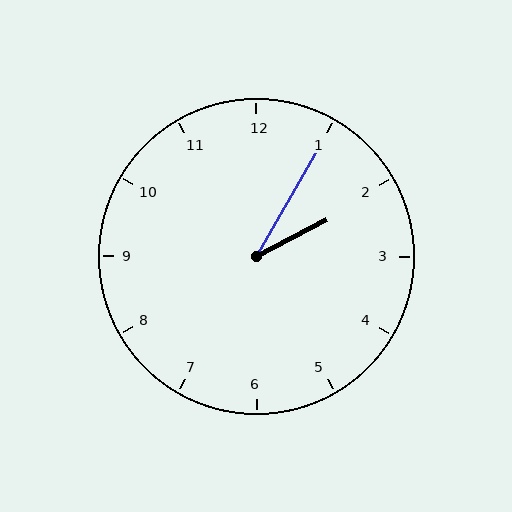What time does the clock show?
2:05.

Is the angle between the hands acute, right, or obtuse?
It is acute.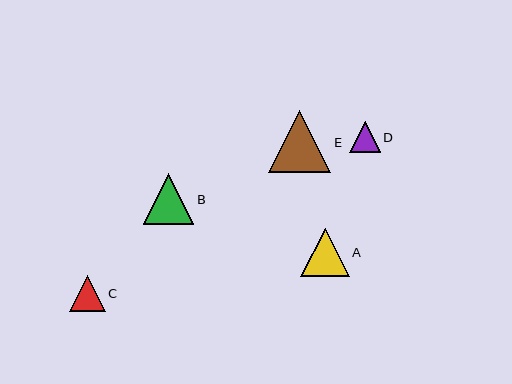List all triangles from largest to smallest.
From largest to smallest: E, B, A, C, D.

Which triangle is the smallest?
Triangle D is the smallest with a size of approximately 30 pixels.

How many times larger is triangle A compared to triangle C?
Triangle A is approximately 1.4 times the size of triangle C.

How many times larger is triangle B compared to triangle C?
Triangle B is approximately 1.4 times the size of triangle C.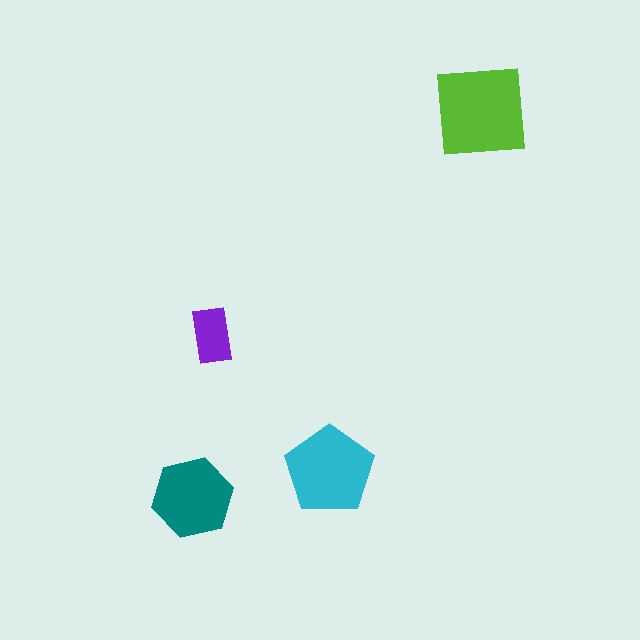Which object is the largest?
The lime square.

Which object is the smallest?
The purple rectangle.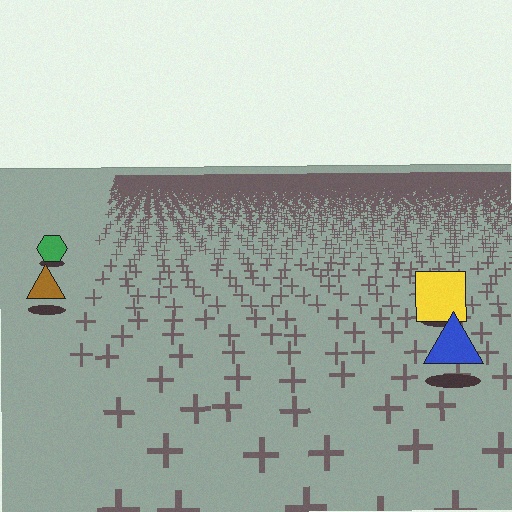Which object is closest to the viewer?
The blue triangle is closest. The texture marks near it are larger and more spread out.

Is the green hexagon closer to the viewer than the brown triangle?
No. The brown triangle is closer — you can tell from the texture gradient: the ground texture is coarser near it.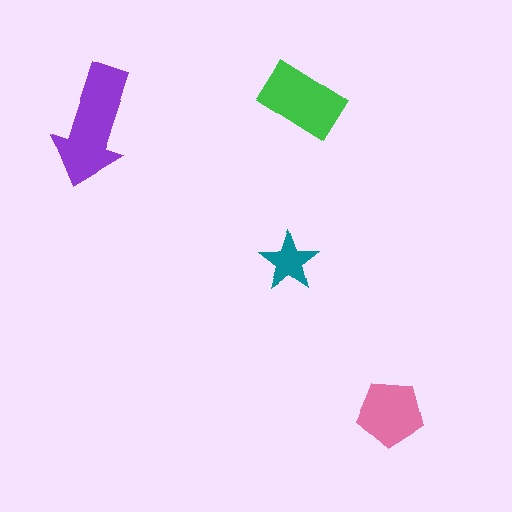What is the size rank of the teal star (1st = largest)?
4th.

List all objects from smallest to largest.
The teal star, the pink pentagon, the green rectangle, the purple arrow.